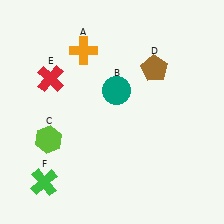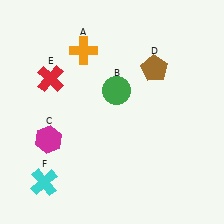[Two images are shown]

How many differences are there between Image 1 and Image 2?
There are 3 differences between the two images.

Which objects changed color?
B changed from teal to green. C changed from lime to magenta. F changed from green to cyan.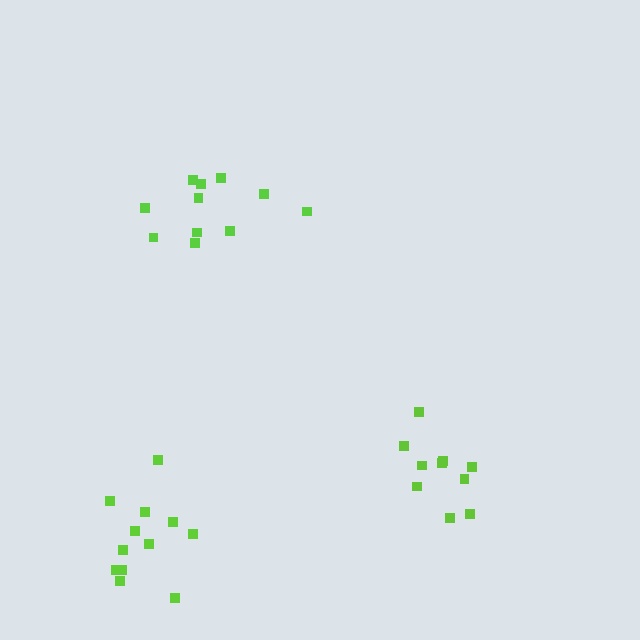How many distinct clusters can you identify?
There are 3 distinct clusters.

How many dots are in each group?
Group 1: 12 dots, Group 2: 11 dots, Group 3: 10 dots (33 total).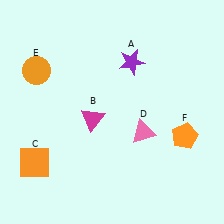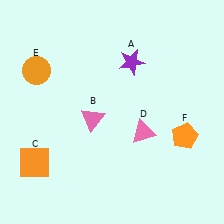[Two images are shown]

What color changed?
The triangle (B) changed from magenta in Image 1 to pink in Image 2.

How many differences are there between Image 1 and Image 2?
There is 1 difference between the two images.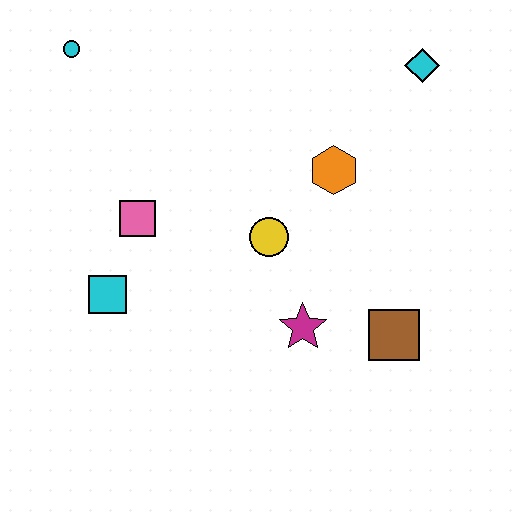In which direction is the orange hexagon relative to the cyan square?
The orange hexagon is to the right of the cyan square.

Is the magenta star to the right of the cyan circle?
Yes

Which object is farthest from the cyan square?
The cyan diamond is farthest from the cyan square.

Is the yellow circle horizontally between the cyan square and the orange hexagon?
Yes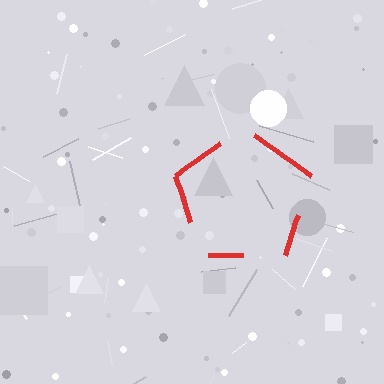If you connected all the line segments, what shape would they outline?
They would outline a pentagon.